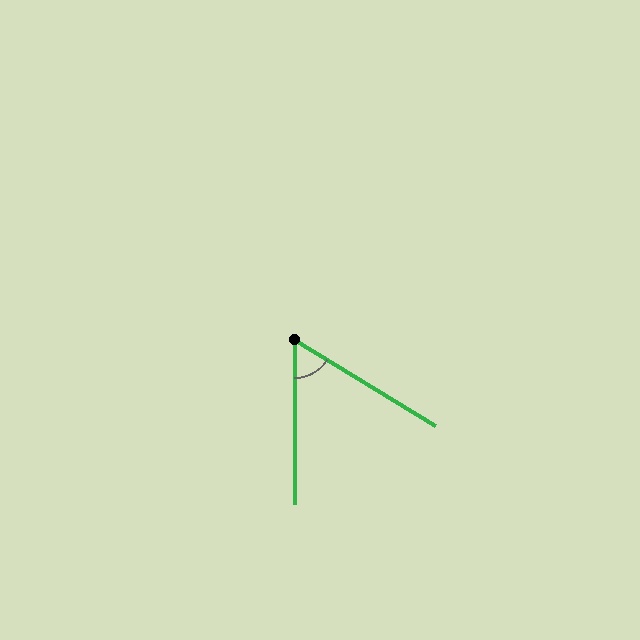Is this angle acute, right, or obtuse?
It is acute.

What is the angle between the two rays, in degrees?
Approximately 59 degrees.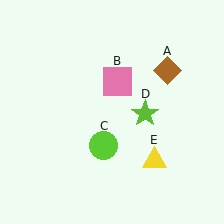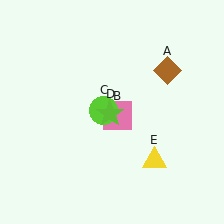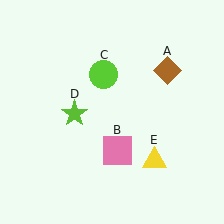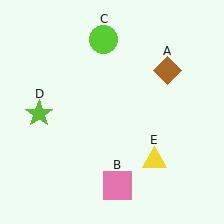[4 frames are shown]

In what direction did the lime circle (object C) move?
The lime circle (object C) moved up.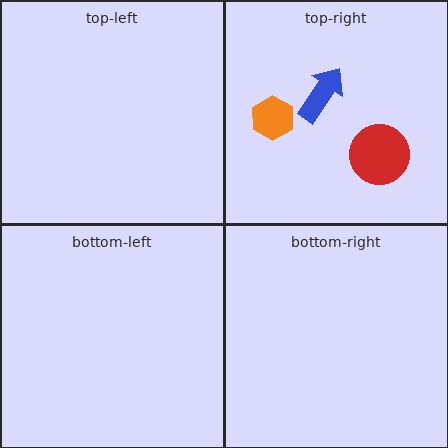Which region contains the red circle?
The top-right region.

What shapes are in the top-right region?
The red circle, the orange hexagon, the blue arrow.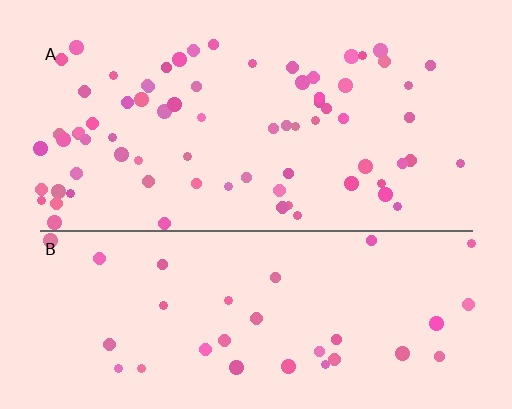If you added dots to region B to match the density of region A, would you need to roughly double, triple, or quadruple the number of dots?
Approximately double.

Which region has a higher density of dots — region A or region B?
A (the top).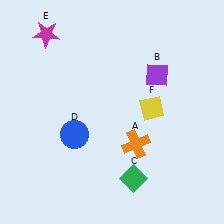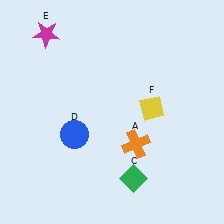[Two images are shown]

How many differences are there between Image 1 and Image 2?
There is 1 difference between the two images.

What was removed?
The purple diamond (B) was removed in Image 2.